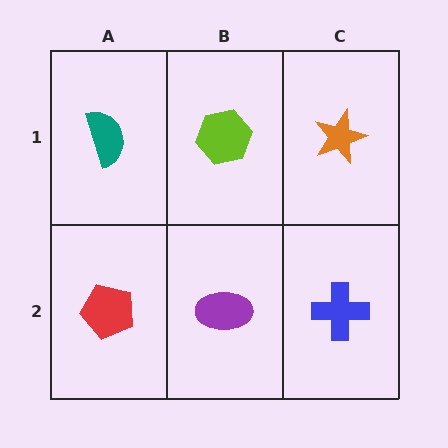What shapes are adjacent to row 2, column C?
An orange star (row 1, column C), a purple ellipse (row 2, column B).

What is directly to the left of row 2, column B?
A red pentagon.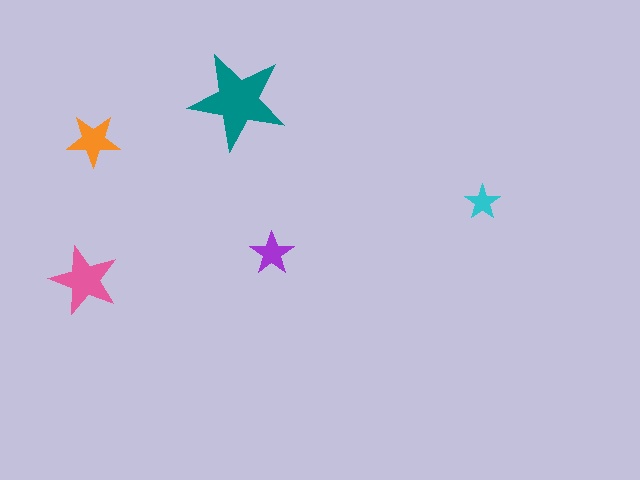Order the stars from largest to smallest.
the teal one, the pink one, the orange one, the purple one, the cyan one.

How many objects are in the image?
There are 5 objects in the image.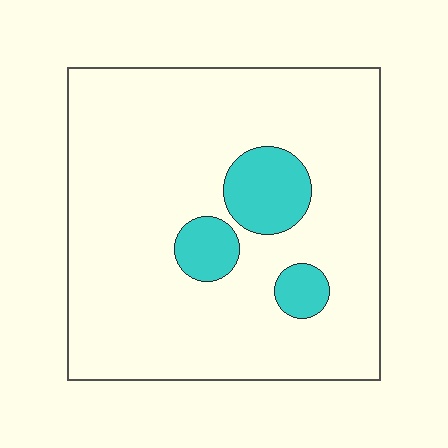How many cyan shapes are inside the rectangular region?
3.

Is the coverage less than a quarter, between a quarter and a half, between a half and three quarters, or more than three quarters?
Less than a quarter.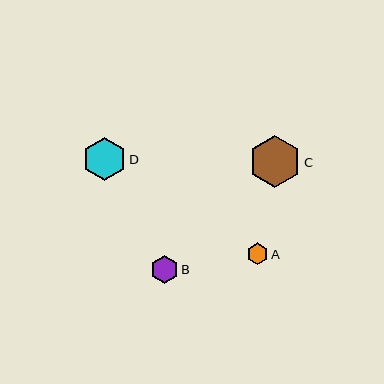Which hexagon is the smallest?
Hexagon A is the smallest with a size of approximately 21 pixels.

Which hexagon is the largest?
Hexagon C is the largest with a size of approximately 52 pixels.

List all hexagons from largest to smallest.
From largest to smallest: C, D, B, A.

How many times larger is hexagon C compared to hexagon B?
Hexagon C is approximately 1.9 times the size of hexagon B.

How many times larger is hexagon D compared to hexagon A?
Hexagon D is approximately 2.0 times the size of hexagon A.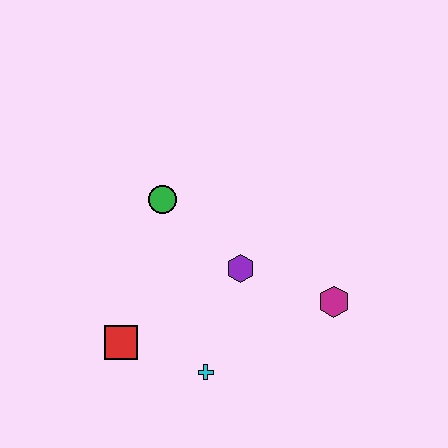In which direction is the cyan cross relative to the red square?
The cyan cross is to the right of the red square.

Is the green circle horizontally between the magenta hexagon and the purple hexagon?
No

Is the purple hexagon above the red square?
Yes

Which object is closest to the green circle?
The purple hexagon is closest to the green circle.